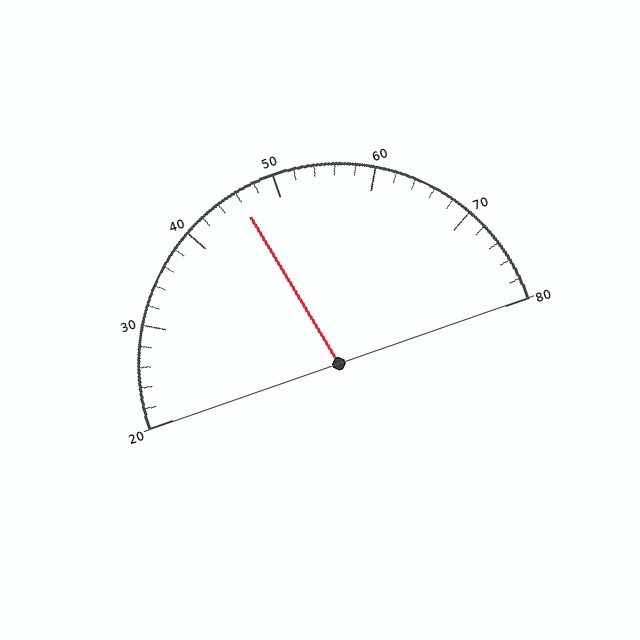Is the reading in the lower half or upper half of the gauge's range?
The reading is in the lower half of the range (20 to 80).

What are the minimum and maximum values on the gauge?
The gauge ranges from 20 to 80.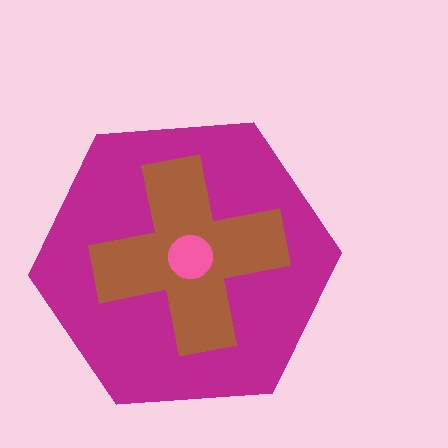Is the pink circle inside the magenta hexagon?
Yes.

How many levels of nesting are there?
3.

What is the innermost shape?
The pink circle.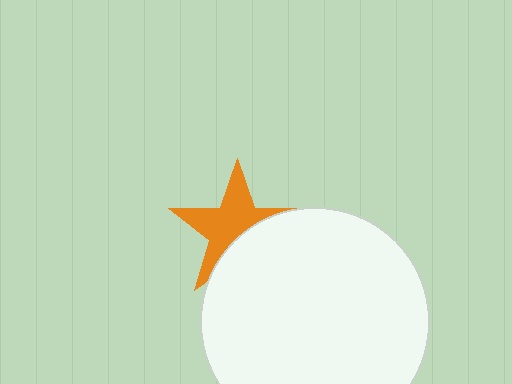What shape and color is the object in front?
The object in front is a white circle.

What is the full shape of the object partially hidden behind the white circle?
The partially hidden object is an orange star.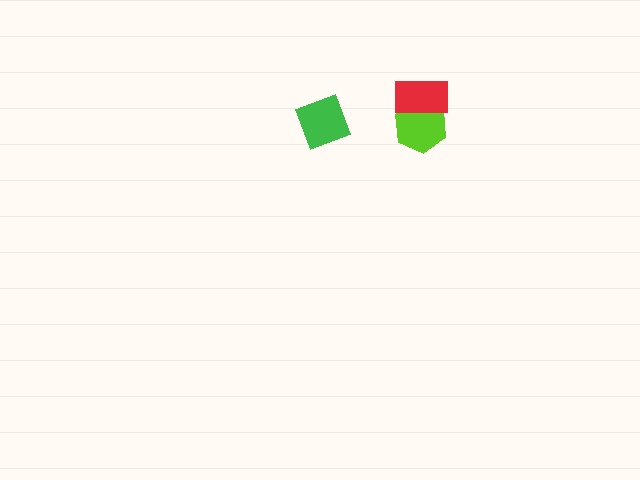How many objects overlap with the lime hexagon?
1 object overlaps with the lime hexagon.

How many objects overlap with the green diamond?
0 objects overlap with the green diamond.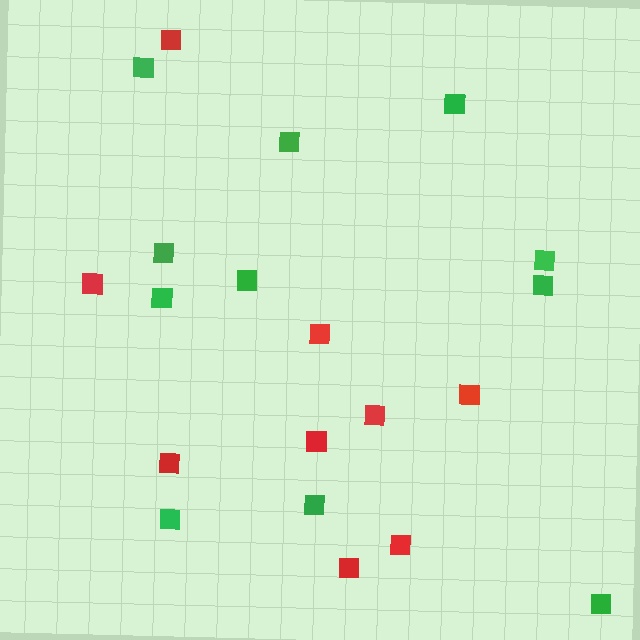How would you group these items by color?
There are 2 groups: one group of red squares (9) and one group of green squares (11).